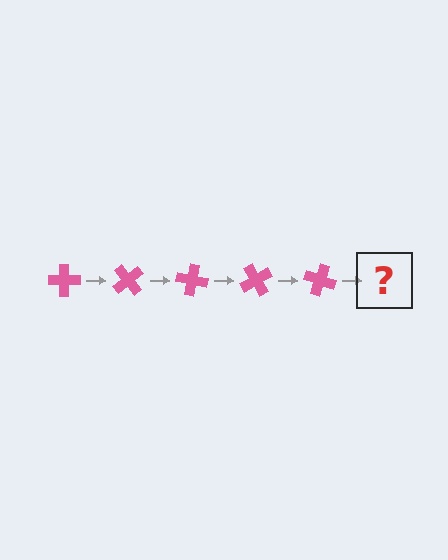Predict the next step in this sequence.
The next step is a pink cross rotated 250 degrees.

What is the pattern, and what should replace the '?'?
The pattern is that the cross rotates 50 degrees each step. The '?' should be a pink cross rotated 250 degrees.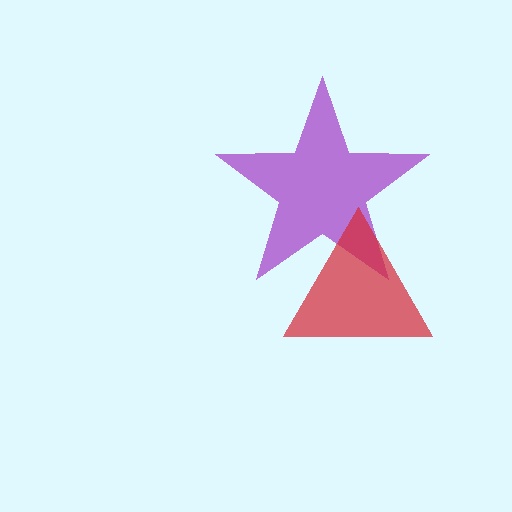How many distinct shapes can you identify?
There are 2 distinct shapes: a purple star, a red triangle.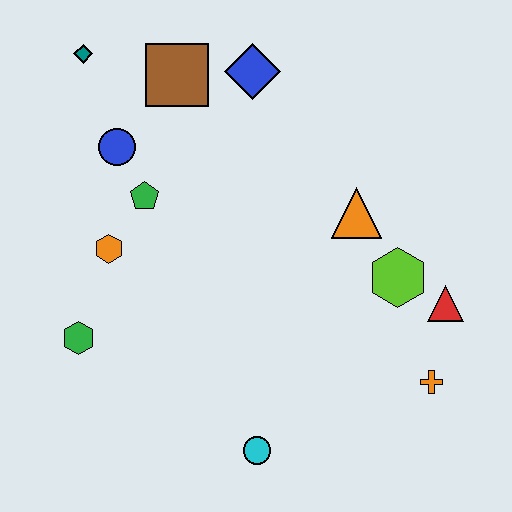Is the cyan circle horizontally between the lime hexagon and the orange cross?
No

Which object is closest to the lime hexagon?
The red triangle is closest to the lime hexagon.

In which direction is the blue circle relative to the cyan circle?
The blue circle is above the cyan circle.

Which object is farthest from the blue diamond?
The cyan circle is farthest from the blue diamond.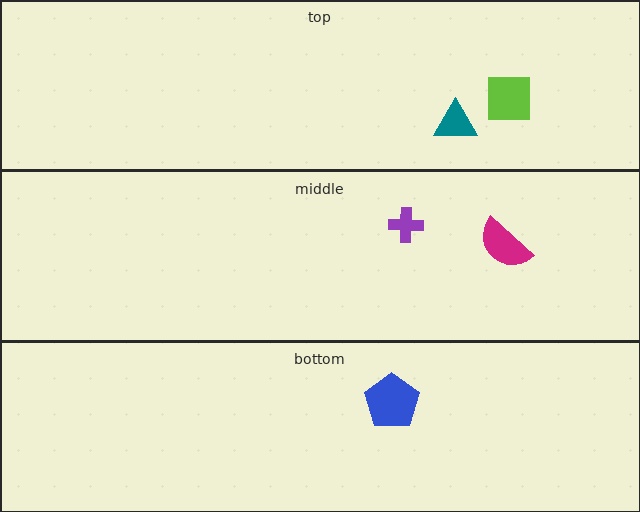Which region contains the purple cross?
The middle region.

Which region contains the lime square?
The top region.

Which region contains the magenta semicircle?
The middle region.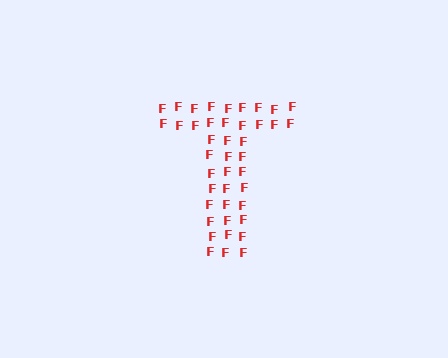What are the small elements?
The small elements are letter F's.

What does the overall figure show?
The overall figure shows the letter T.